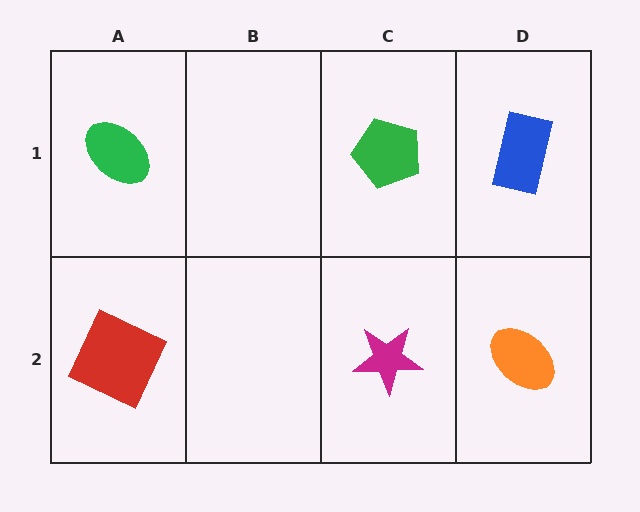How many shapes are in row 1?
3 shapes.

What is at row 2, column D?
An orange ellipse.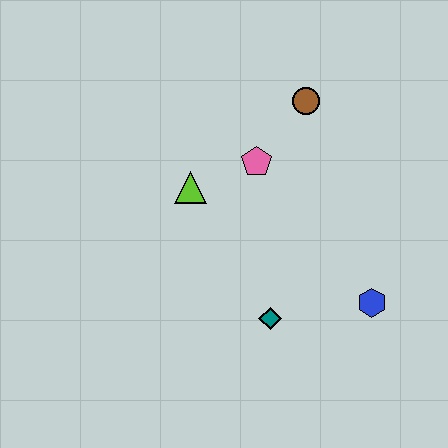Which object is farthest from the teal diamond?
The brown circle is farthest from the teal diamond.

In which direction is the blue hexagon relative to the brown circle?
The blue hexagon is below the brown circle.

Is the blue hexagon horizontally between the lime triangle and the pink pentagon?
No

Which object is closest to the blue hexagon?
The teal diamond is closest to the blue hexagon.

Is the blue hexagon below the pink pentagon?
Yes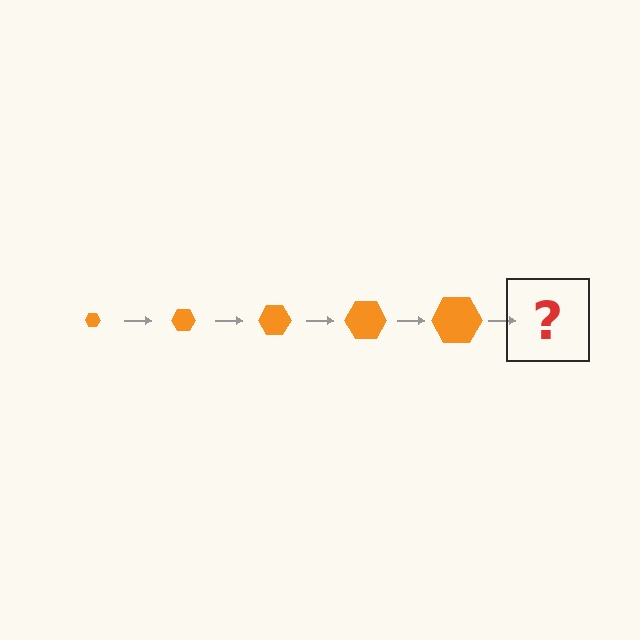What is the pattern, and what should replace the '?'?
The pattern is that the hexagon gets progressively larger each step. The '?' should be an orange hexagon, larger than the previous one.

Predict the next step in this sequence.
The next step is an orange hexagon, larger than the previous one.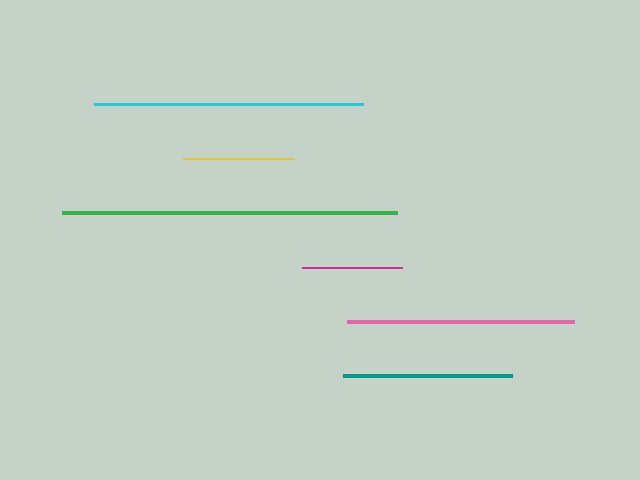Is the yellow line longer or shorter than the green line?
The green line is longer than the yellow line.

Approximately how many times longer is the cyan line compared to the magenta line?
The cyan line is approximately 2.7 times the length of the magenta line.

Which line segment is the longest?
The green line is the longest at approximately 335 pixels.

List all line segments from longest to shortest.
From longest to shortest: green, cyan, pink, teal, yellow, magenta.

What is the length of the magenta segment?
The magenta segment is approximately 101 pixels long.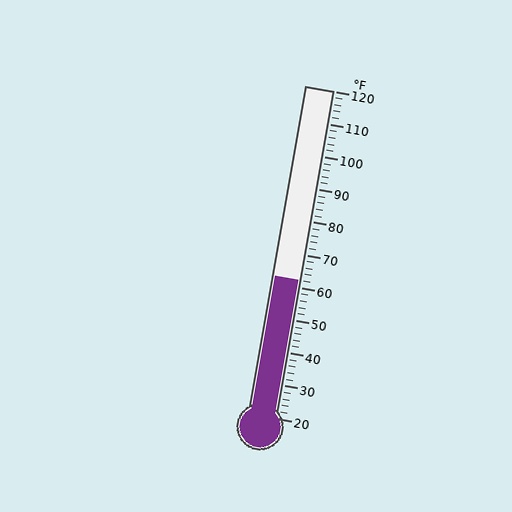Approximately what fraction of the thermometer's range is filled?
The thermometer is filled to approximately 40% of its range.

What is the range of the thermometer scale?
The thermometer scale ranges from 20°F to 120°F.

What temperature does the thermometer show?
The thermometer shows approximately 62°F.